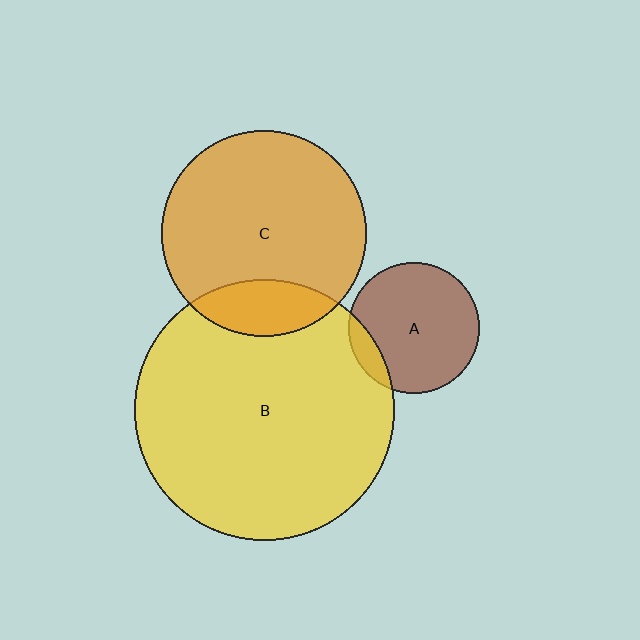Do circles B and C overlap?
Yes.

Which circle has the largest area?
Circle B (yellow).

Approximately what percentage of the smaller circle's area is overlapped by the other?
Approximately 15%.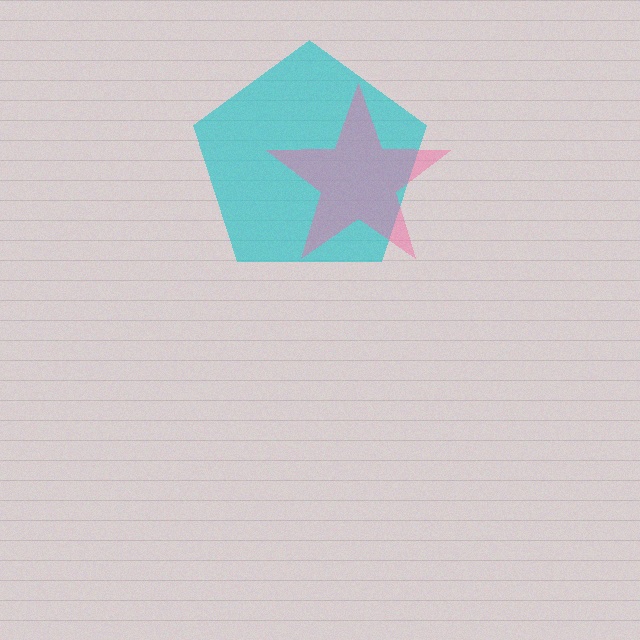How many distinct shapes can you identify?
There are 2 distinct shapes: a cyan pentagon, a pink star.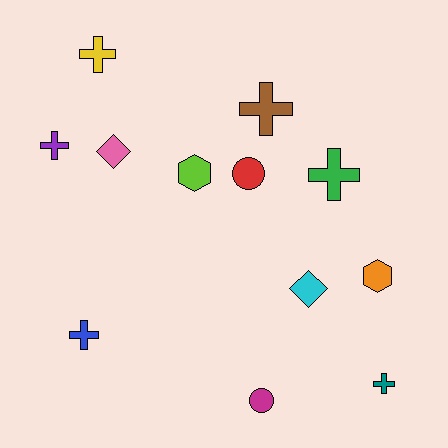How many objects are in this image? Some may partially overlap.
There are 12 objects.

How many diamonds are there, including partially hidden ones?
There are 2 diamonds.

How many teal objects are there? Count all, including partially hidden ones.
There is 1 teal object.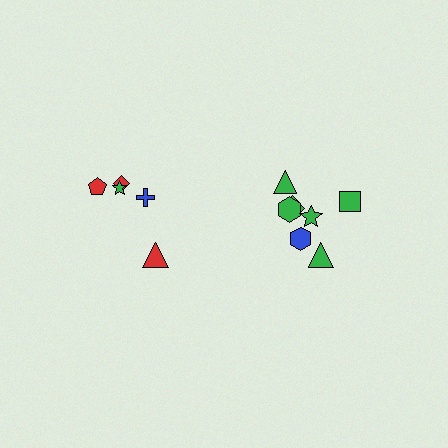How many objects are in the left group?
There are 5 objects.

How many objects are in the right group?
There are 7 objects.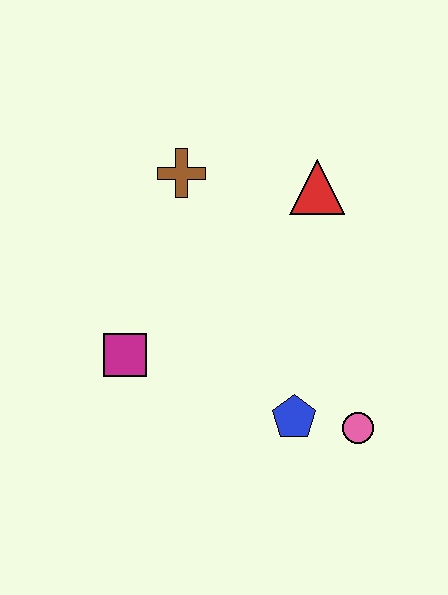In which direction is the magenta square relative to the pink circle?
The magenta square is to the left of the pink circle.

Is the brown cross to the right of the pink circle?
No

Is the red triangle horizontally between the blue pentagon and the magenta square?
No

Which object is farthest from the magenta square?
The red triangle is farthest from the magenta square.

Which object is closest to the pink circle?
The blue pentagon is closest to the pink circle.